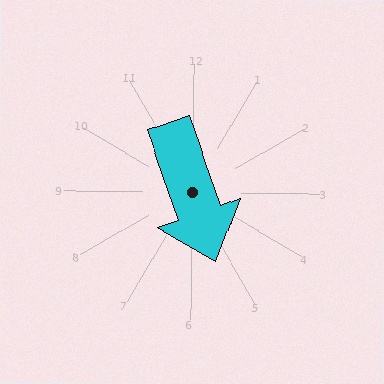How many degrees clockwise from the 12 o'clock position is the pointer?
Approximately 160 degrees.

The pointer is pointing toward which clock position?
Roughly 5 o'clock.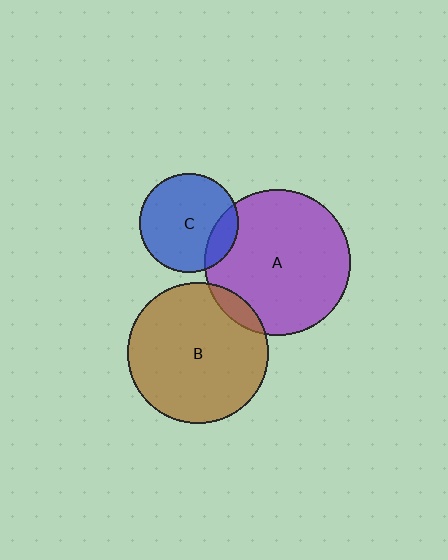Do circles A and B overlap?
Yes.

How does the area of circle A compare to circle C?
Approximately 2.2 times.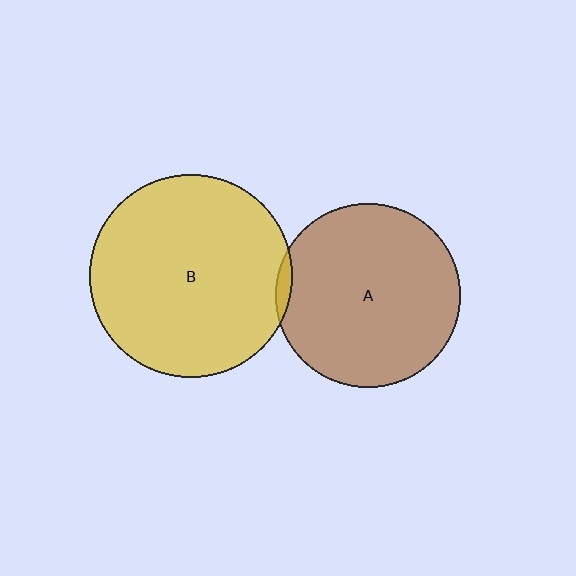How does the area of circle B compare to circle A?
Approximately 1.2 times.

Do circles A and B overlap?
Yes.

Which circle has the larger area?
Circle B (yellow).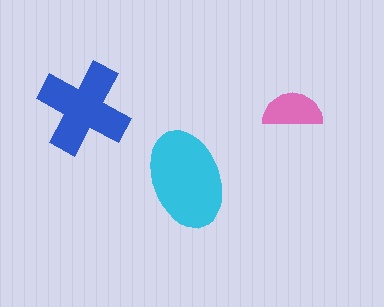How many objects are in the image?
There are 3 objects in the image.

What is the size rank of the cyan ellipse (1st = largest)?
1st.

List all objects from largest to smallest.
The cyan ellipse, the blue cross, the pink semicircle.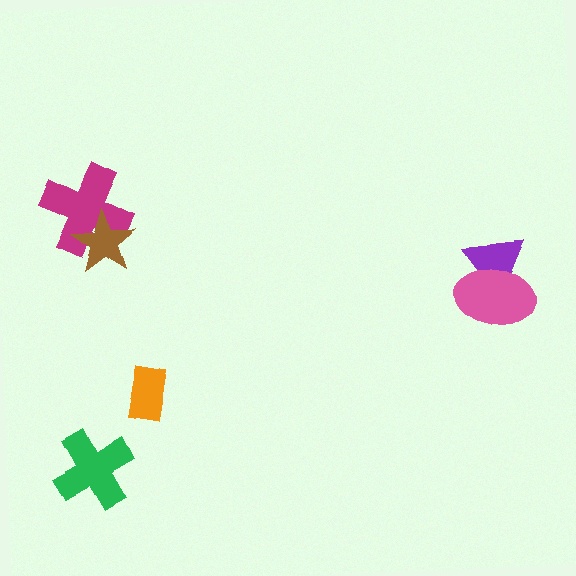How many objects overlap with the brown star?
1 object overlaps with the brown star.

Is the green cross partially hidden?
No, no other shape covers it.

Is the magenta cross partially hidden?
Yes, it is partially covered by another shape.